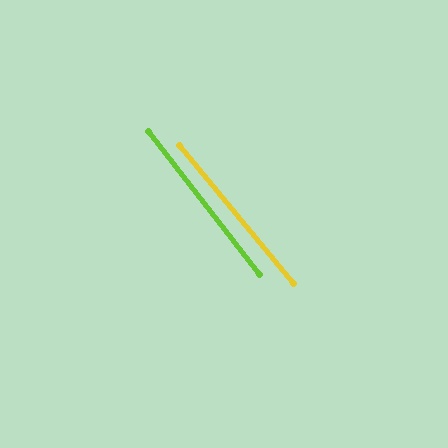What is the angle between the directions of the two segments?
Approximately 1 degree.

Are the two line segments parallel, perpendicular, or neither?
Parallel — their directions differ by only 1.4°.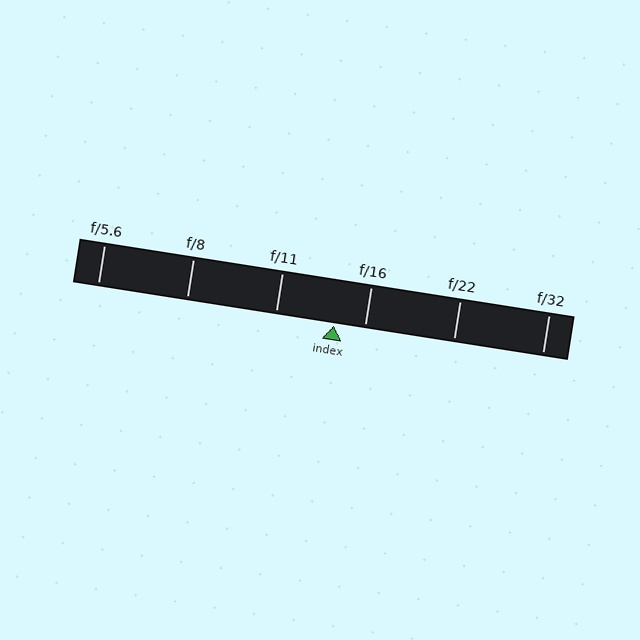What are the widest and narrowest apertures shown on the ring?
The widest aperture shown is f/5.6 and the narrowest is f/32.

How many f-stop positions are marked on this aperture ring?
There are 6 f-stop positions marked.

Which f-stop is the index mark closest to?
The index mark is closest to f/16.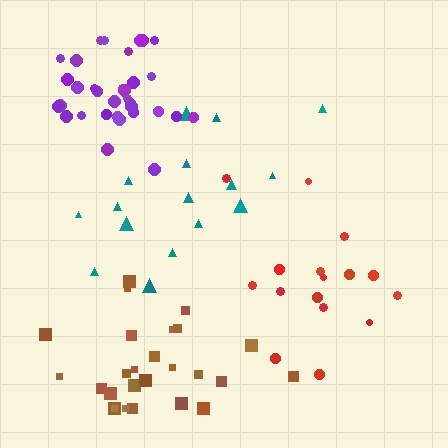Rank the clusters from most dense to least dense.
purple, brown, red, teal.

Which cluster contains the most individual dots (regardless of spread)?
Purple (33).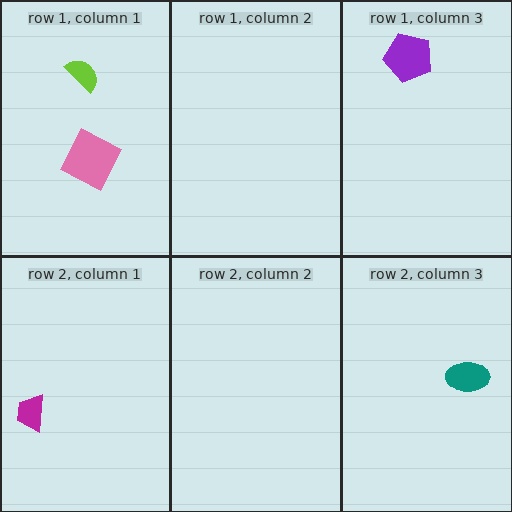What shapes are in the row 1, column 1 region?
The lime semicircle, the pink square.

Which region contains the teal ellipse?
The row 2, column 3 region.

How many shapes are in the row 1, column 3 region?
1.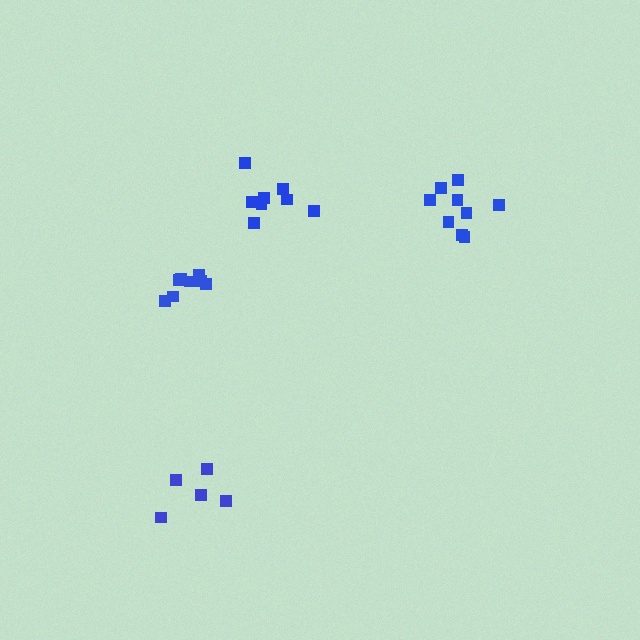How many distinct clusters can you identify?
There are 4 distinct clusters.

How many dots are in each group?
Group 1: 8 dots, Group 2: 8 dots, Group 3: 9 dots, Group 4: 5 dots (30 total).